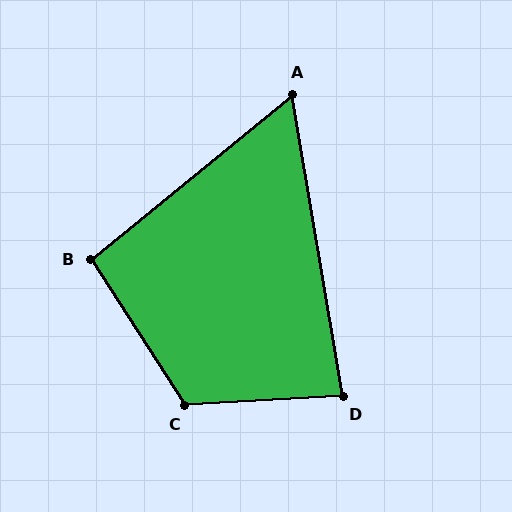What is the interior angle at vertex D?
Approximately 84 degrees (acute).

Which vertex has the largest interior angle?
C, at approximately 120 degrees.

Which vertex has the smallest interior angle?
A, at approximately 60 degrees.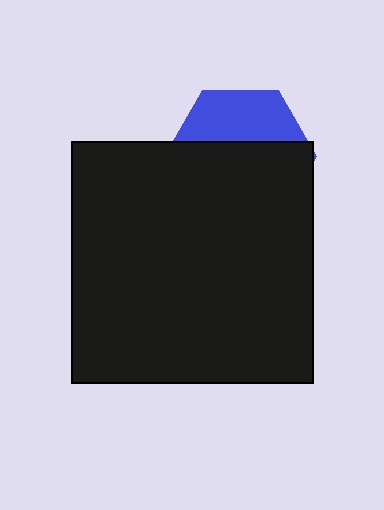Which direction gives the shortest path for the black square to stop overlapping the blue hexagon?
Moving down gives the shortest separation.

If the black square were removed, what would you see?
You would see the complete blue hexagon.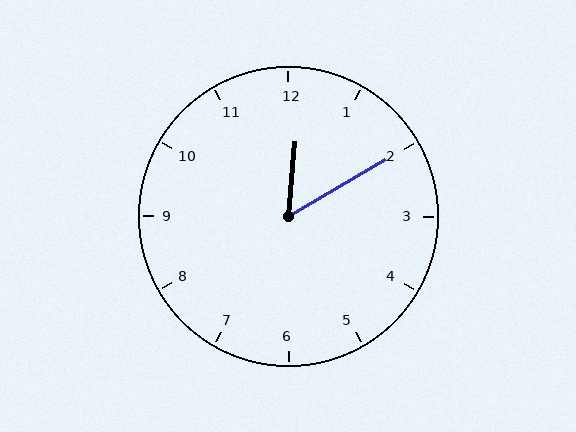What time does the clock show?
12:10.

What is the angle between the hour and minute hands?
Approximately 55 degrees.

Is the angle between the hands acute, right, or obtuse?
It is acute.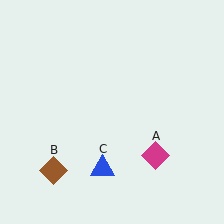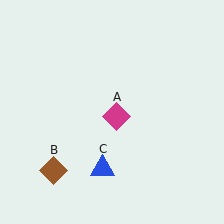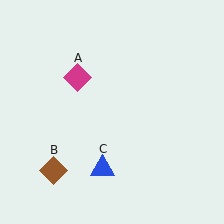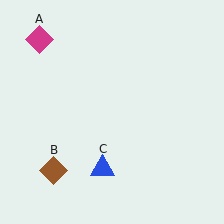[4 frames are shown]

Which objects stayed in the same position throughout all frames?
Brown diamond (object B) and blue triangle (object C) remained stationary.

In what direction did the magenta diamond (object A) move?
The magenta diamond (object A) moved up and to the left.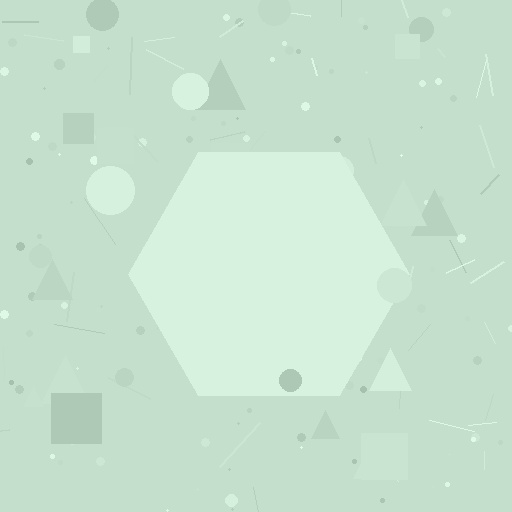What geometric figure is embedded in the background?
A hexagon is embedded in the background.